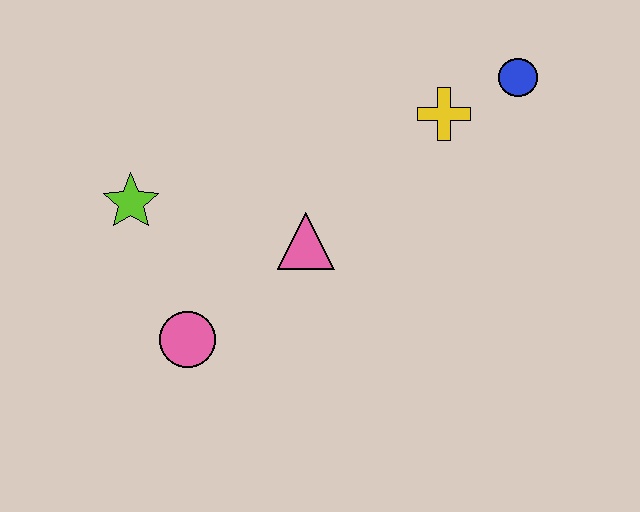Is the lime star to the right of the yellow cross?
No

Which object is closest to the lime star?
The pink circle is closest to the lime star.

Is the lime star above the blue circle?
No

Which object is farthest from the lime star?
The blue circle is farthest from the lime star.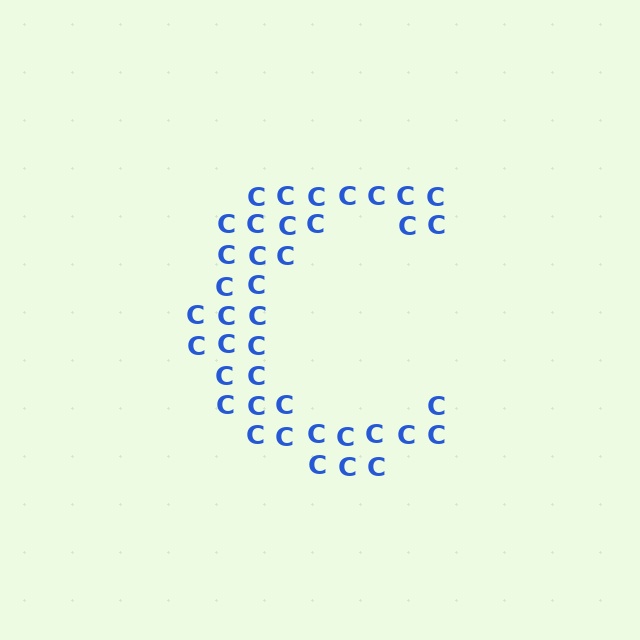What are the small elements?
The small elements are letter C's.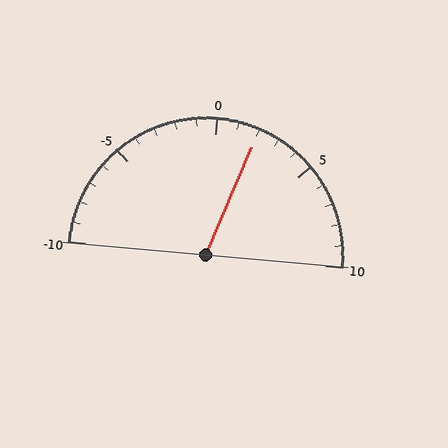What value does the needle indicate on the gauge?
The needle indicates approximately 2.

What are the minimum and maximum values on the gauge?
The gauge ranges from -10 to 10.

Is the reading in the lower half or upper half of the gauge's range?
The reading is in the upper half of the range (-10 to 10).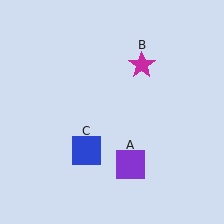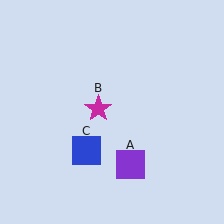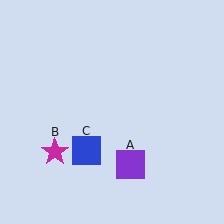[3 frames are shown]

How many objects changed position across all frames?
1 object changed position: magenta star (object B).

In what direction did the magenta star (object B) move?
The magenta star (object B) moved down and to the left.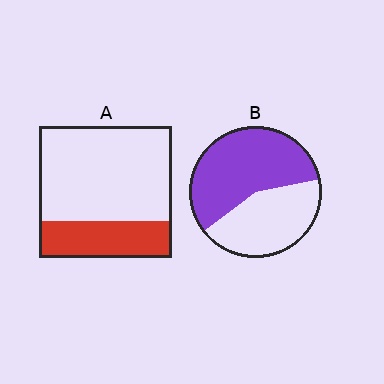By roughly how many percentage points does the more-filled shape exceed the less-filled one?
By roughly 30 percentage points (B over A).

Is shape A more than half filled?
No.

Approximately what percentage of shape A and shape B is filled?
A is approximately 30% and B is approximately 55%.